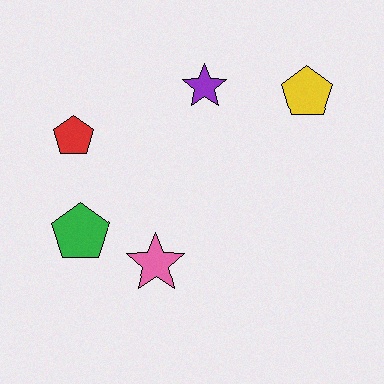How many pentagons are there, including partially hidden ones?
There are 3 pentagons.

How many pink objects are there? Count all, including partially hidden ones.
There is 1 pink object.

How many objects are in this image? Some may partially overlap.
There are 5 objects.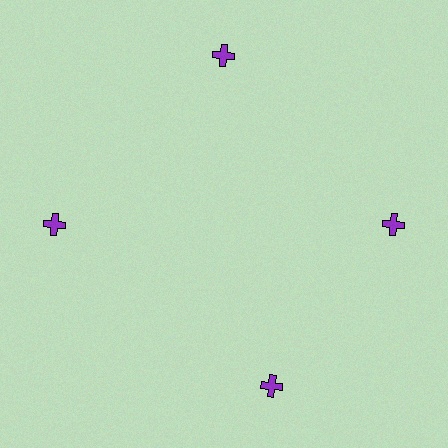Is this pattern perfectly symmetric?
No. The 4 purple crosses are arranged in a ring, but one element near the 6 o'clock position is rotated out of alignment along the ring, breaking the 4-fold rotational symmetry.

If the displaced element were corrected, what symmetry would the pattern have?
It would have 4-fold rotational symmetry — the pattern would map onto itself every 90 degrees.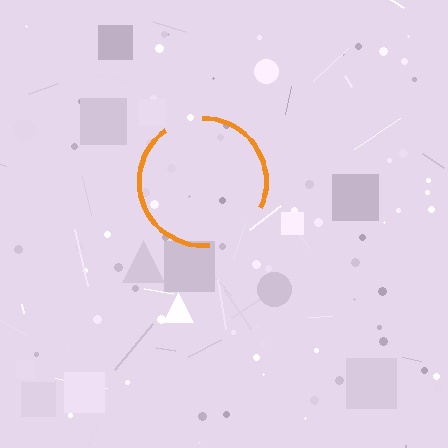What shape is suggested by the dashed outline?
The dashed outline suggests a circle.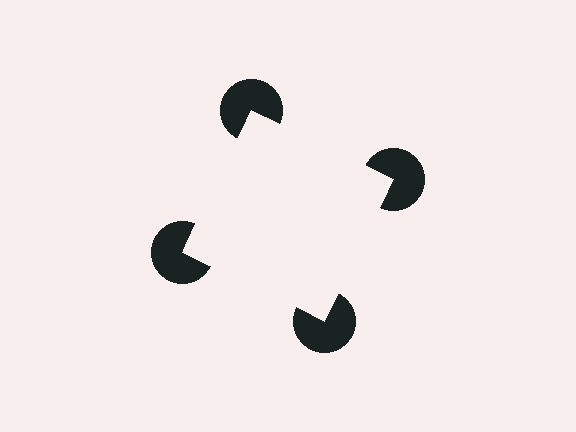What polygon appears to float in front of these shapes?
An illusory square — its edges are inferred from the aligned wedge cuts in the pac-man discs, not physically drawn.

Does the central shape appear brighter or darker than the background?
It typically appears slightly brighter than the background, even though no actual brightness change is drawn.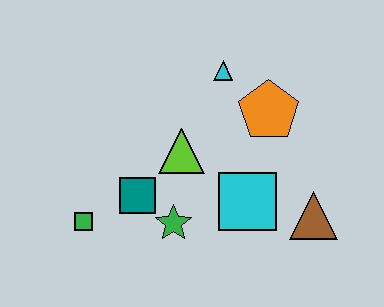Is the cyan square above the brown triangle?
Yes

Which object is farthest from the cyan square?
The green square is farthest from the cyan square.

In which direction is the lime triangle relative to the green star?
The lime triangle is above the green star.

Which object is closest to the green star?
The teal square is closest to the green star.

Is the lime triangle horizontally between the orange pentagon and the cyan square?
No